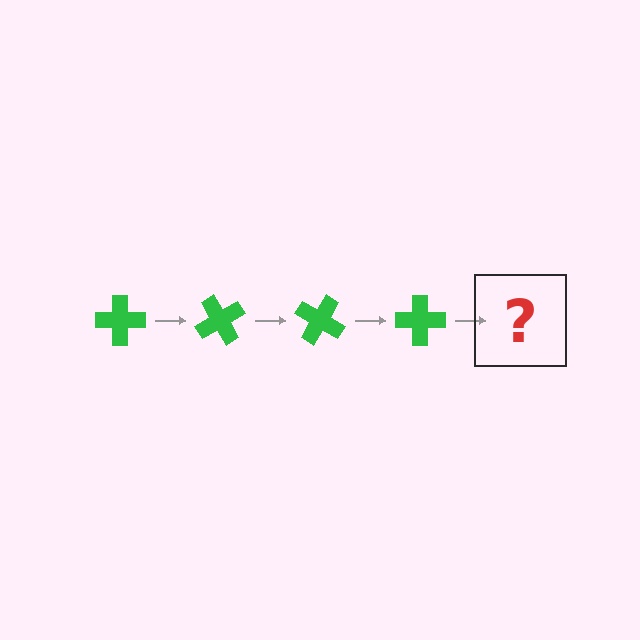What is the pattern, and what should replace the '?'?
The pattern is that the cross rotates 60 degrees each step. The '?' should be a green cross rotated 240 degrees.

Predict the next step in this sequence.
The next step is a green cross rotated 240 degrees.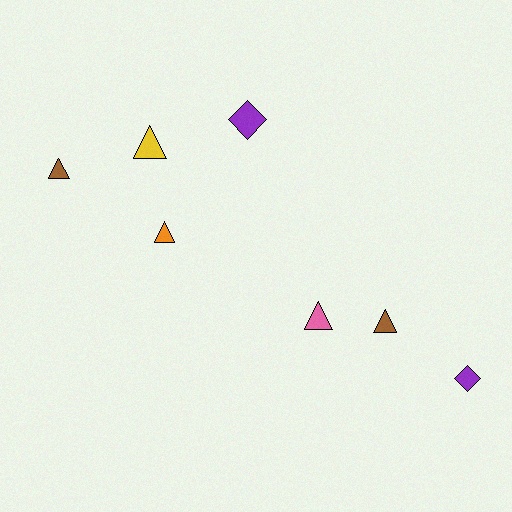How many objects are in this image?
There are 7 objects.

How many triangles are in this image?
There are 5 triangles.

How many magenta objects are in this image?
There are no magenta objects.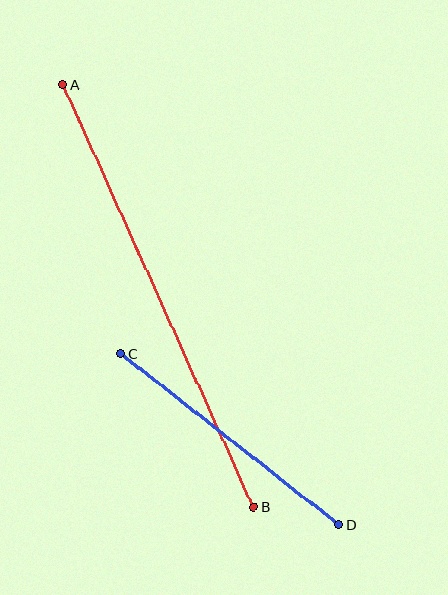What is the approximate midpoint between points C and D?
The midpoint is at approximately (230, 439) pixels.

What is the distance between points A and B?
The distance is approximately 464 pixels.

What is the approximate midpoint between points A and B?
The midpoint is at approximately (158, 296) pixels.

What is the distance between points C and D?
The distance is approximately 277 pixels.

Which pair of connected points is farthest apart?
Points A and B are farthest apart.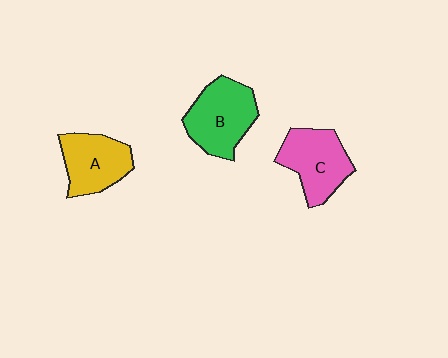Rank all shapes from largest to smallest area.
From largest to smallest: B (green), C (pink), A (yellow).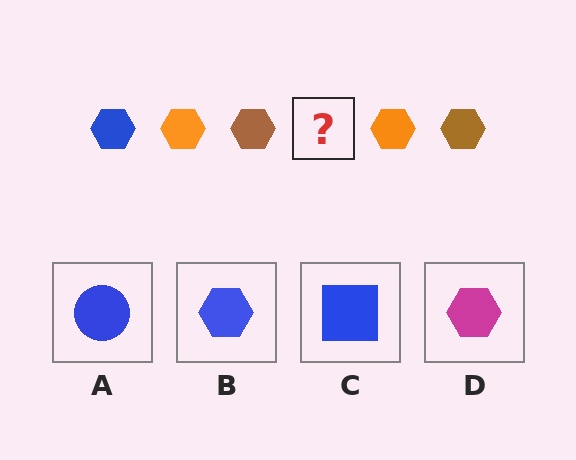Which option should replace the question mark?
Option B.